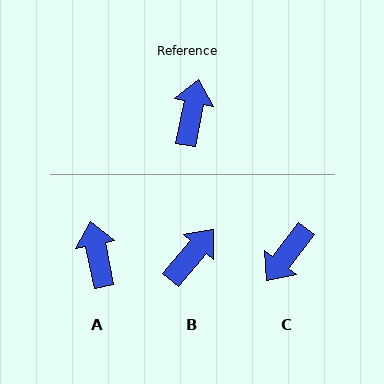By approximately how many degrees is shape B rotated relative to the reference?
Approximately 29 degrees clockwise.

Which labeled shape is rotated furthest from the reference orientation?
C, about 153 degrees away.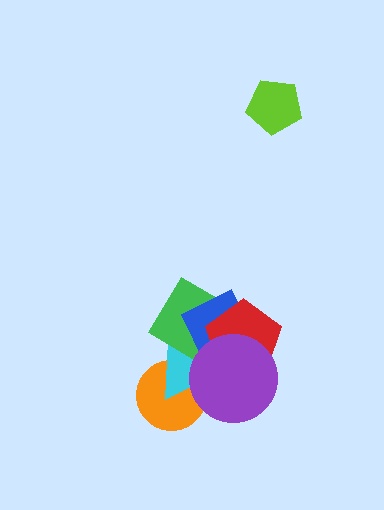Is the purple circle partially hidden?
No, no other shape covers it.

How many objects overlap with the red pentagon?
3 objects overlap with the red pentagon.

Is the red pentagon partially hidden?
Yes, it is partially covered by another shape.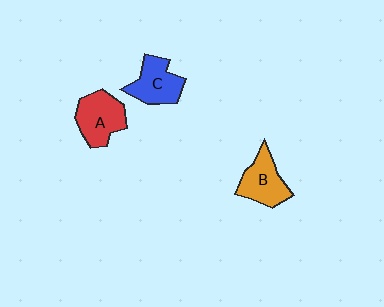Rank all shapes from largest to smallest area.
From largest to smallest: A (red), B (orange), C (blue).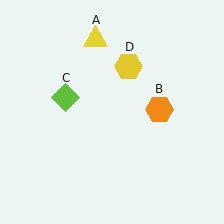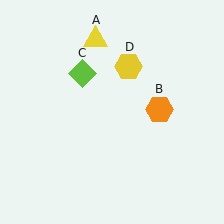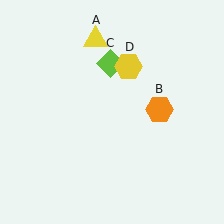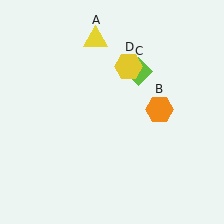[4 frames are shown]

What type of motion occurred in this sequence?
The lime diamond (object C) rotated clockwise around the center of the scene.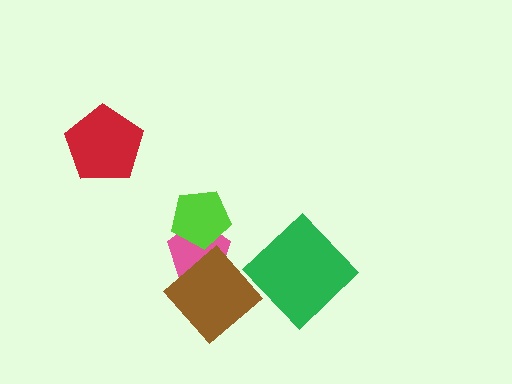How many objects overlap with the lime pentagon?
1 object overlaps with the lime pentagon.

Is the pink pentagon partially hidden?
Yes, it is partially covered by another shape.